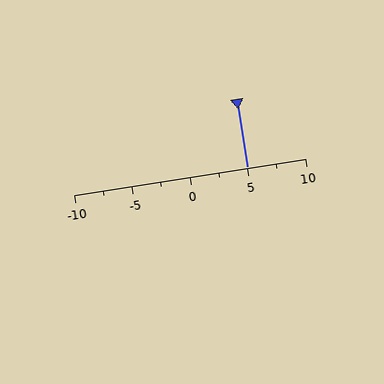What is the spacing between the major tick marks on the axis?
The major ticks are spaced 5 apart.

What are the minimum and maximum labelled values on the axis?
The axis runs from -10 to 10.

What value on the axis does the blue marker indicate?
The marker indicates approximately 5.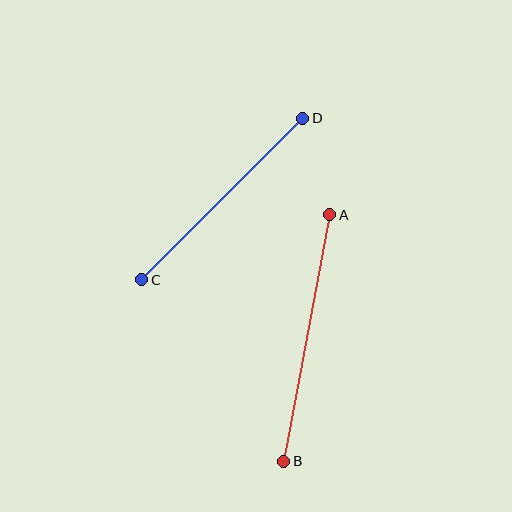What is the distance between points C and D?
The distance is approximately 228 pixels.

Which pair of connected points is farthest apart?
Points A and B are farthest apart.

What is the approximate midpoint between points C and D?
The midpoint is at approximately (222, 199) pixels.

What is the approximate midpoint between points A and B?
The midpoint is at approximately (307, 338) pixels.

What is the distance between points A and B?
The distance is approximately 250 pixels.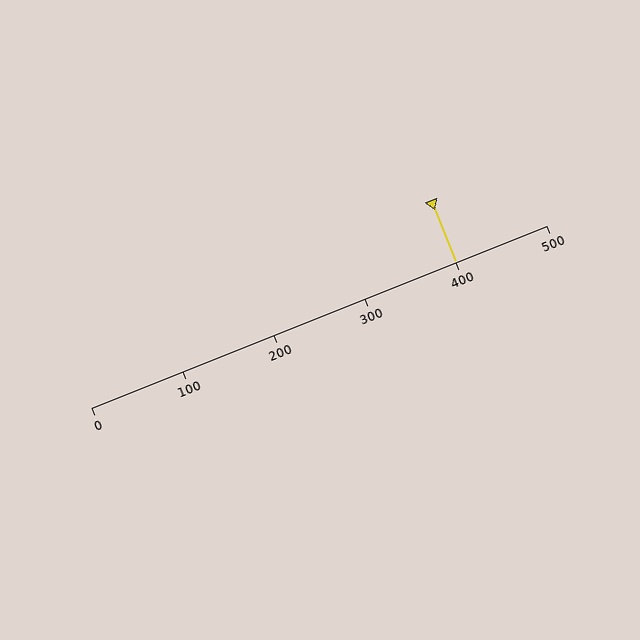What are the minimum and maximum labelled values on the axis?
The axis runs from 0 to 500.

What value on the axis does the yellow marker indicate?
The marker indicates approximately 400.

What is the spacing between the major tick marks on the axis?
The major ticks are spaced 100 apart.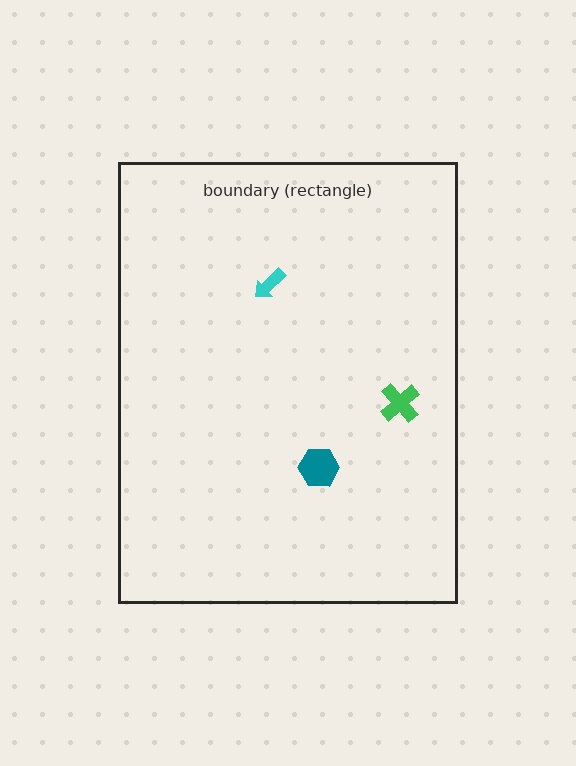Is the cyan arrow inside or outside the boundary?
Inside.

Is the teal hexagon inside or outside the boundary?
Inside.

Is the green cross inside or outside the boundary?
Inside.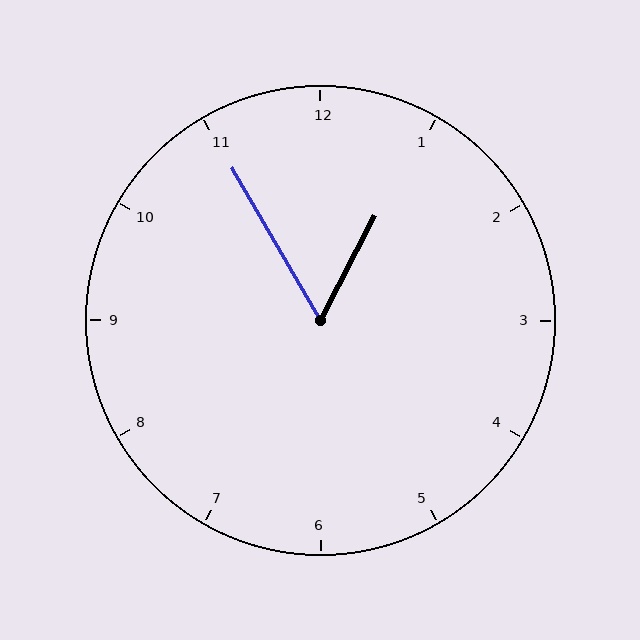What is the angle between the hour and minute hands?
Approximately 58 degrees.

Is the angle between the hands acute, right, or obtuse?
It is acute.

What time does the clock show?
12:55.